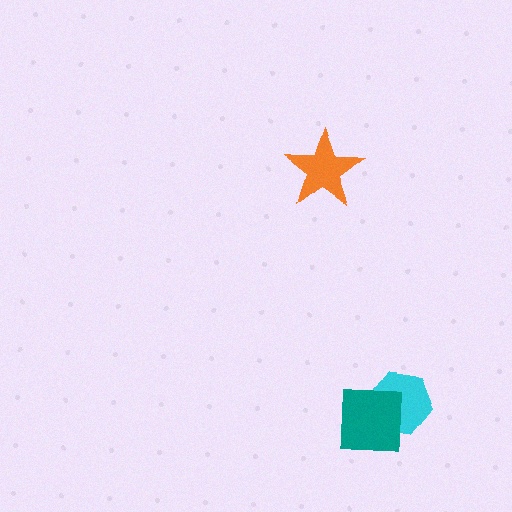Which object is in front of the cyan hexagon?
The teal square is in front of the cyan hexagon.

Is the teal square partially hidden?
No, no other shape covers it.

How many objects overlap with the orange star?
0 objects overlap with the orange star.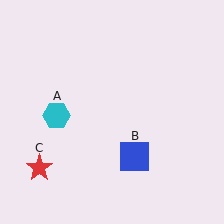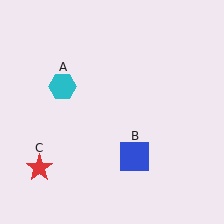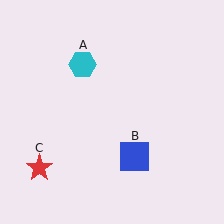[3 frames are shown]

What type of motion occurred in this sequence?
The cyan hexagon (object A) rotated clockwise around the center of the scene.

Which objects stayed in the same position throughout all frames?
Blue square (object B) and red star (object C) remained stationary.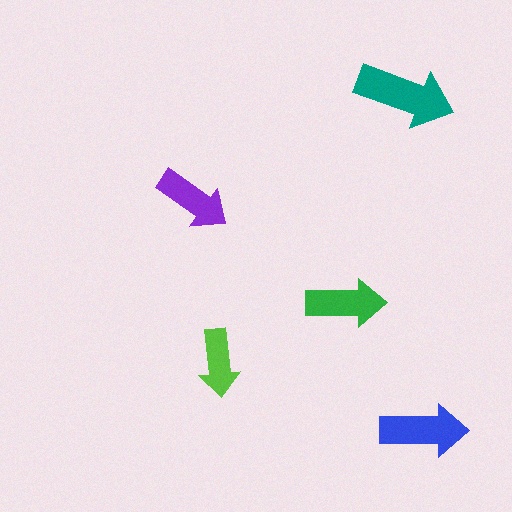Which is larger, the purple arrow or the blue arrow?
The blue one.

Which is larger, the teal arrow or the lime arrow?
The teal one.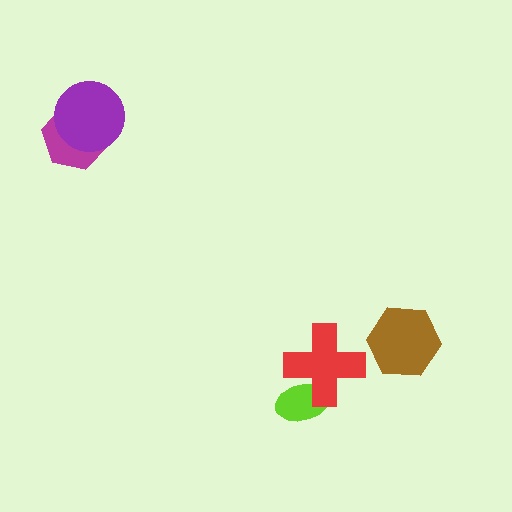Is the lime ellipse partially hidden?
Yes, it is partially covered by another shape.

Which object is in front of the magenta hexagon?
The purple circle is in front of the magenta hexagon.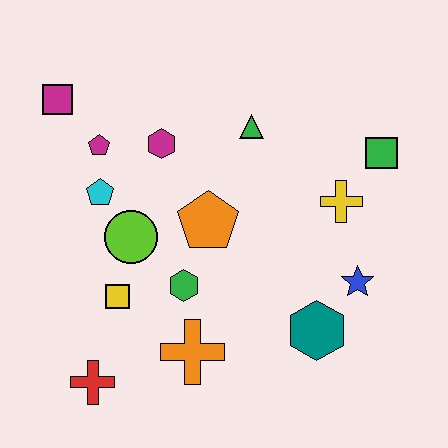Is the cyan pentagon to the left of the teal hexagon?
Yes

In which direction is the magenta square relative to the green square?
The magenta square is to the left of the green square.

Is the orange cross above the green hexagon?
No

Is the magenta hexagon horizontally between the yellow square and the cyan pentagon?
No